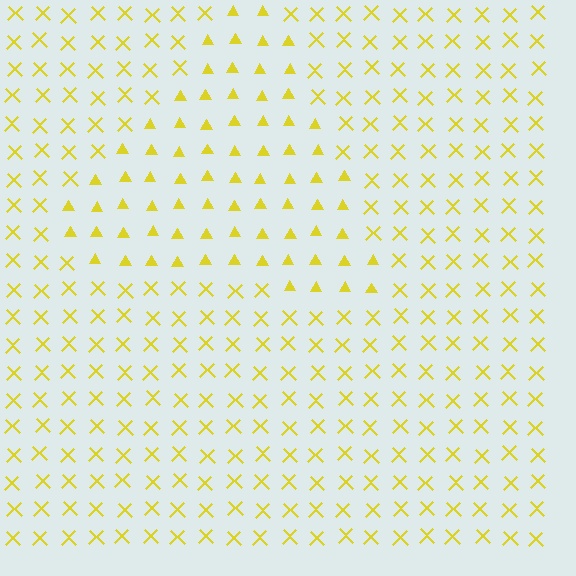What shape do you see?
I see a triangle.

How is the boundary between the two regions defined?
The boundary is defined by a change in element shape: triangles inside vs. X marks outside. All elements share the same color and spacing.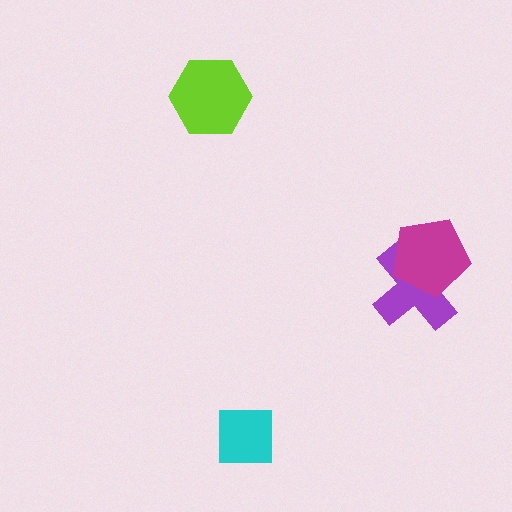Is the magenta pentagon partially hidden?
No, no other shape covers it.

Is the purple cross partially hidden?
Yes, it is partially covered by another shape.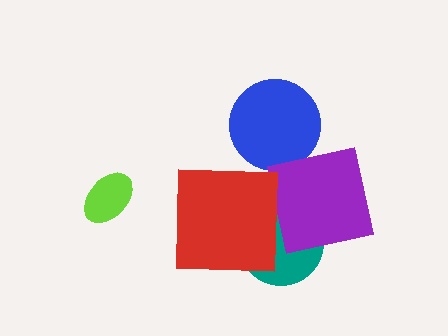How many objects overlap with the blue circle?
0 objects overlap with the blue circle.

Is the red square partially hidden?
No, no other shape covers it.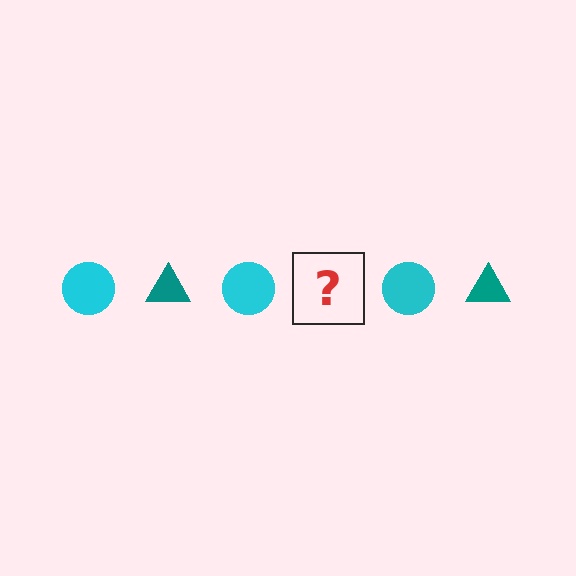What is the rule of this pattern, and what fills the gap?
The rule is that the pattern alternates between cyan circle and teal triangle. The gap should be filled with a teal triangle.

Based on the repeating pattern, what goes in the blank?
The blank should be a teal triangle.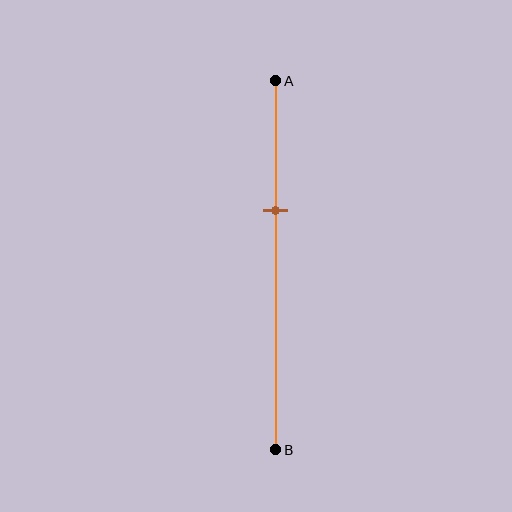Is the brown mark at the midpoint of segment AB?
No, the mark is at about 35% from A, not at the 50% midpoint.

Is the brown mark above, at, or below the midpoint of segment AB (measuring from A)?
The brown mark is above the midpoint of segment AB.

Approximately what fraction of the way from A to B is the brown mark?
The brown mark is approximately 35% of the way from A to B.